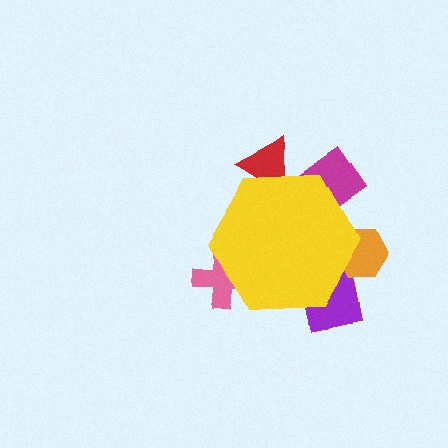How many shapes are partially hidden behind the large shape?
5 shapes are partially hidden.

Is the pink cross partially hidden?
Yes, the pink cross is partially hidden behind the yellow hexagon.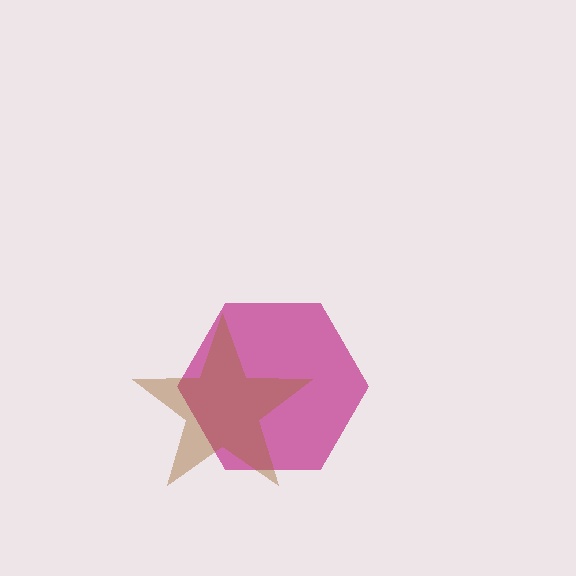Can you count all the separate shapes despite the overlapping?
Yes, there are 2 separate shapes.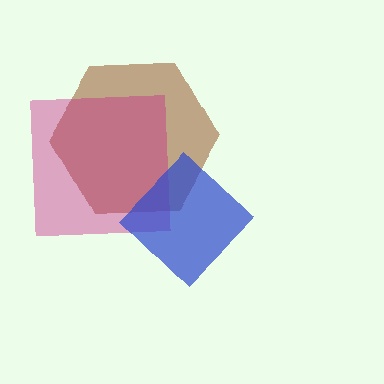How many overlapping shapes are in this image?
There are 3 overlapping shapes in the image.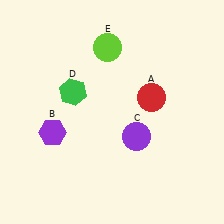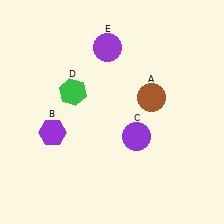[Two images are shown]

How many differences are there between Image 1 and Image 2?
There are 2 differences between the two images.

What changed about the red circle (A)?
In Image 1, A is red. In Image 2, it changed to brown.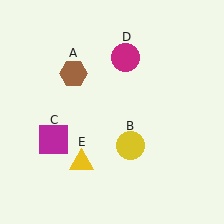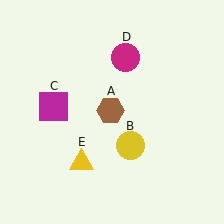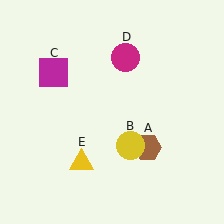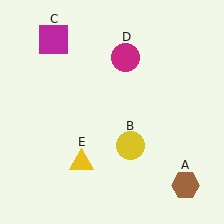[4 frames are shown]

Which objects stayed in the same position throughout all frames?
Yellow circle (object B) and magenta circle (object D) and yellow triangle (object E) remained stationary.